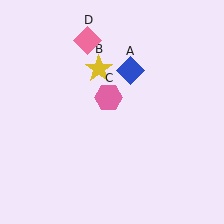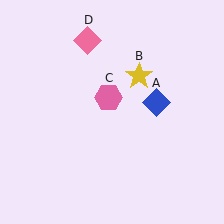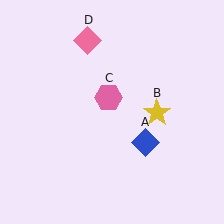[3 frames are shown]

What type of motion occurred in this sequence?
The blue diamond (object A), yellow star (object B) rotated clockwise around the center of the scene.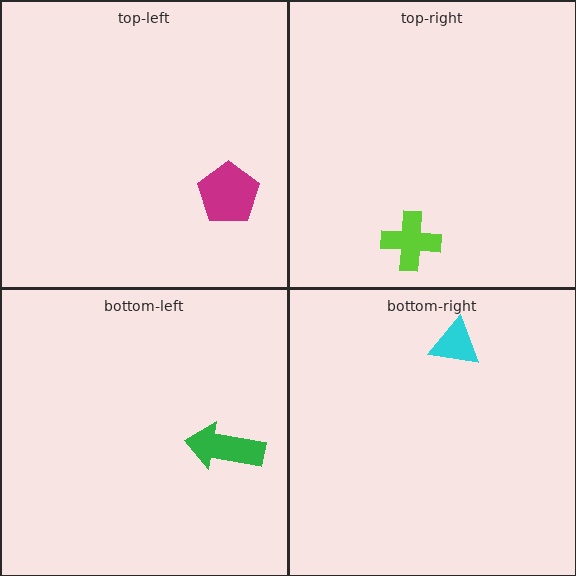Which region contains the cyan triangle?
The bottom-right region.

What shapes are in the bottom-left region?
The green arrow.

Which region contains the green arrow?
The bottom-left region.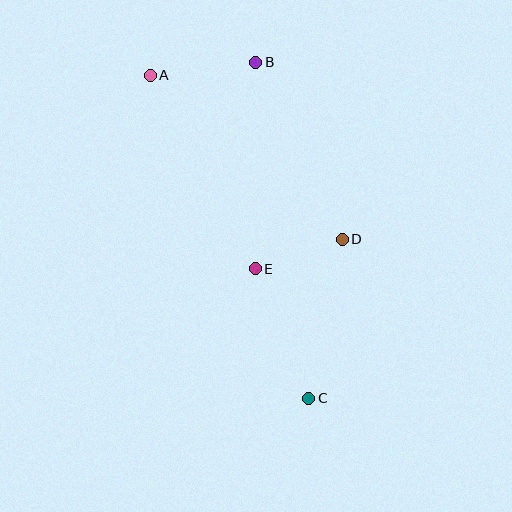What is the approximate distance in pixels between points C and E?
The distance between C and E is approximately 140 pixels.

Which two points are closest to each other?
Points D and E are closest to each other.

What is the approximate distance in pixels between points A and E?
The distance between A and E is approximately 219 pixels.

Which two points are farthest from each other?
Points A and C are farthest from each other.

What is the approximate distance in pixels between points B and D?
The distance between B and D is approximately 197 pixels.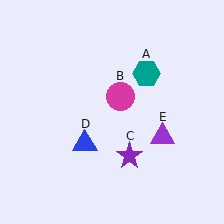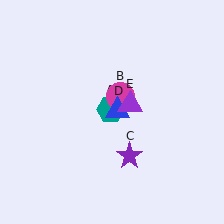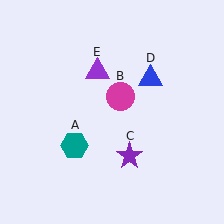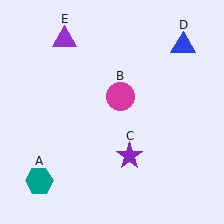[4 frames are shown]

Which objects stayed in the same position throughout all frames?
Magenta circle (object B) and purple star (object C) remained stationary.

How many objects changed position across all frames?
3 objects changed position: teal hexagon (object A), blue triangle (object D), purple triangle (object E).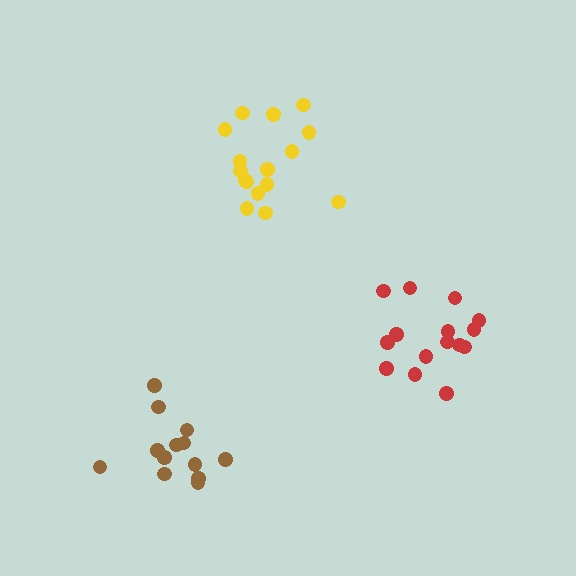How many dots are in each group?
Group 1: 16 dots, Group 2: 13 dots, Group 3: 15 dots (44 total).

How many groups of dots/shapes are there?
There are 3 groups.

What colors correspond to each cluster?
The clusters are colored: yellow, brown, red.